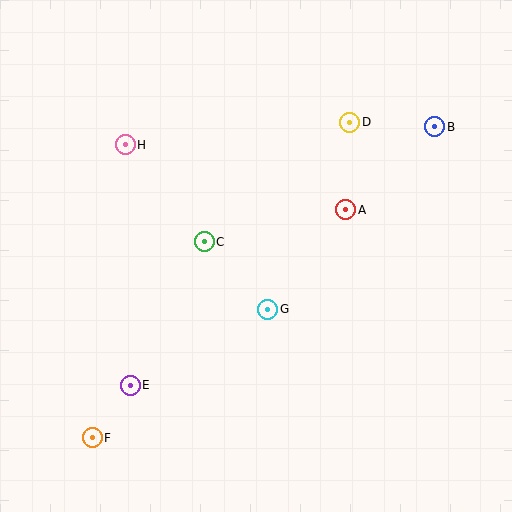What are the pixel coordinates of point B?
Point B is at (435, 127).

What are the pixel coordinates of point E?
Point E is at (130, 385).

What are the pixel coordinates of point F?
Point F is at (92, 438).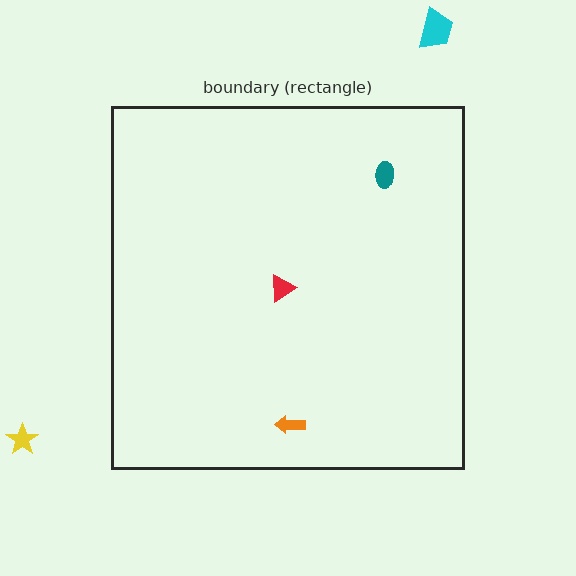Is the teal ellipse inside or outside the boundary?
Inside.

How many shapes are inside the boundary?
3 inside, 2 outside.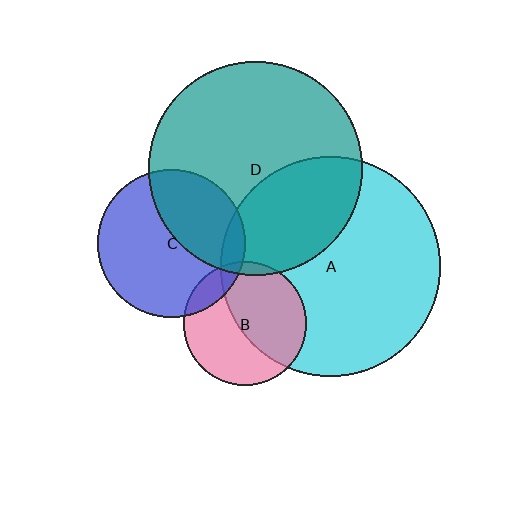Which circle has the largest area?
Circle A (cyan).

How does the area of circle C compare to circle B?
Approximately 1.4 times.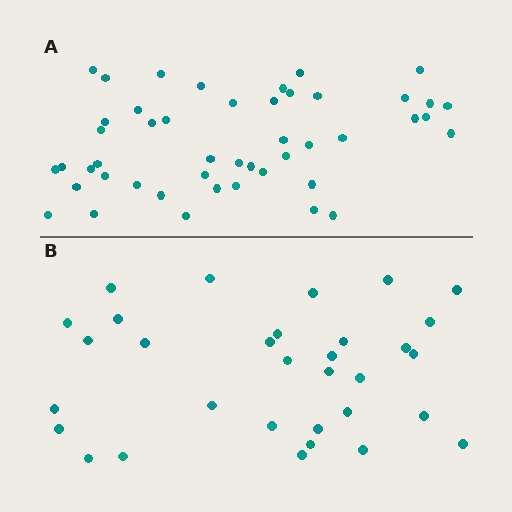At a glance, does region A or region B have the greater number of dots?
Region A (the top region) has more dots.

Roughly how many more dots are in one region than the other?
Region A has approximately 15 more dots than region B.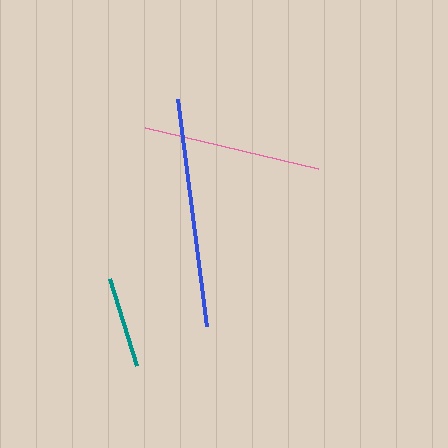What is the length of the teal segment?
The teal segment is approximately 91 pixels long.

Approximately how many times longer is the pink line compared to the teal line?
The pink line is approximately 2.0 times the length of the teal line.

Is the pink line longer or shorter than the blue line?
The blue line is longer than the pink line.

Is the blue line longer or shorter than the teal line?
The blue line is longer than the teal line.